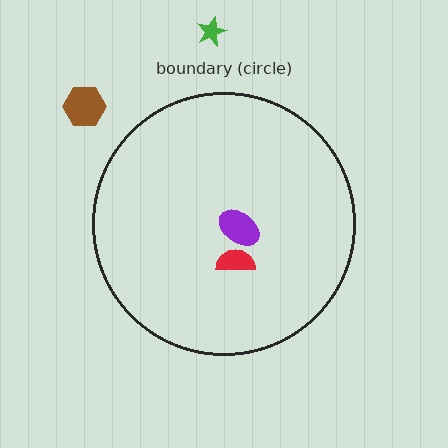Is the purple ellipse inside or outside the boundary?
Inside.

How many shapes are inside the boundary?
2 inside, 2 outside.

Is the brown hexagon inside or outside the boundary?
Outside.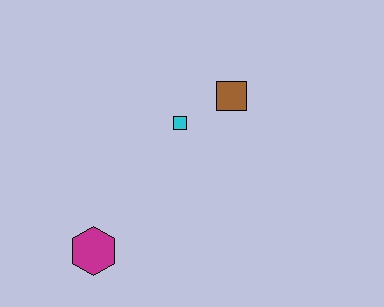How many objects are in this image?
There are 3 objects.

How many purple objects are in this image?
There are no purple objects.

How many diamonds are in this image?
There are no diamonds.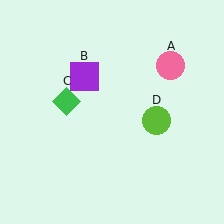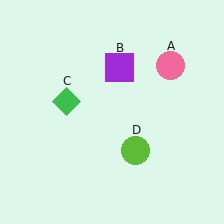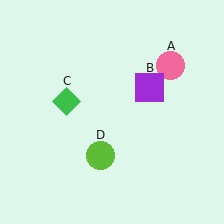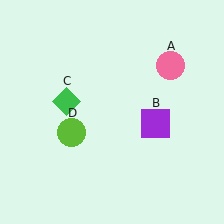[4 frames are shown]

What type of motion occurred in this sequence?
The purple square (object B), lime circle (object D) rotated clockwise around the center of the scene.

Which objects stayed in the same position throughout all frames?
Pink circle (object A) and green diamond (object C) remained stationary.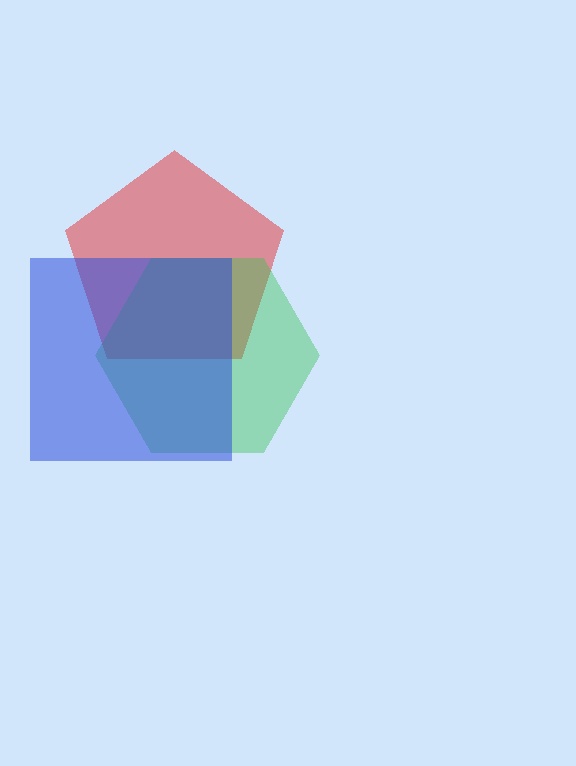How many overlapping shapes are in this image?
There are 3 overlapping shapes in the image.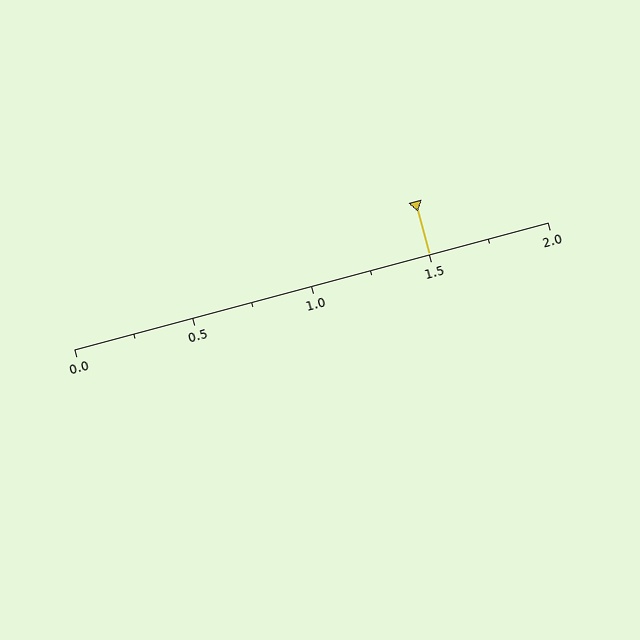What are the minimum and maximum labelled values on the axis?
The axis runs from 0.0 to 2.0.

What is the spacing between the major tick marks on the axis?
The major ticks are spaced 0.5 apart.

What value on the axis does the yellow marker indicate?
The marker indicates approximately 1.5.